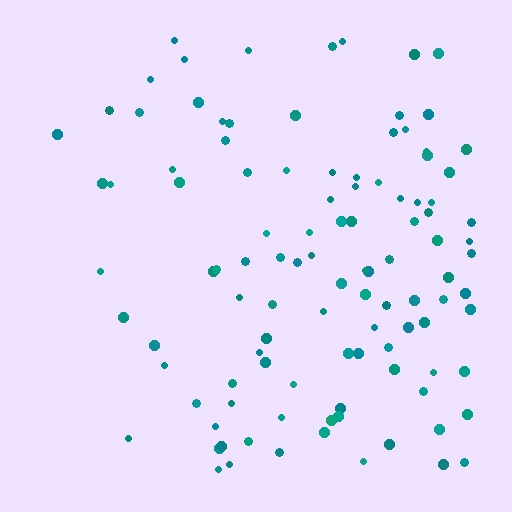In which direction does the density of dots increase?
From left to right, with the right side densest.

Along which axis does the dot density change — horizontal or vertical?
Horizontal.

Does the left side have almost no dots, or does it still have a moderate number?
Still a moderate number, just noticeably fewer than the right.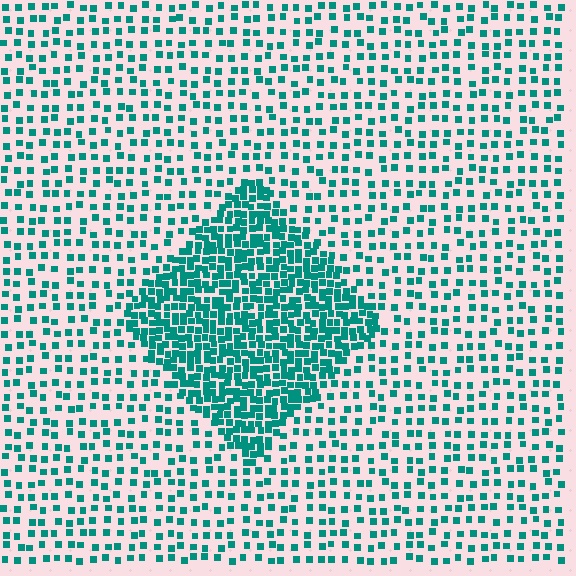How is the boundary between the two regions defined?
The boundary is defined by a change in element density (approximately 2.6x ratio). All elements are the same color, size, and shape.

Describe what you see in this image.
The image contains small teal elements arranged at two different densities. A diamond-shaped region is visible where the elements are more densely packed than the surrounding area.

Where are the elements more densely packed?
The elements are more densely packed inside the diamond boundary.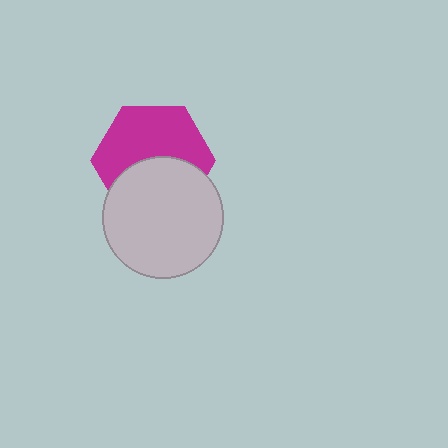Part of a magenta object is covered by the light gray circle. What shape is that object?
It is a hexagon.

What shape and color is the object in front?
The object in front is a light gray circle.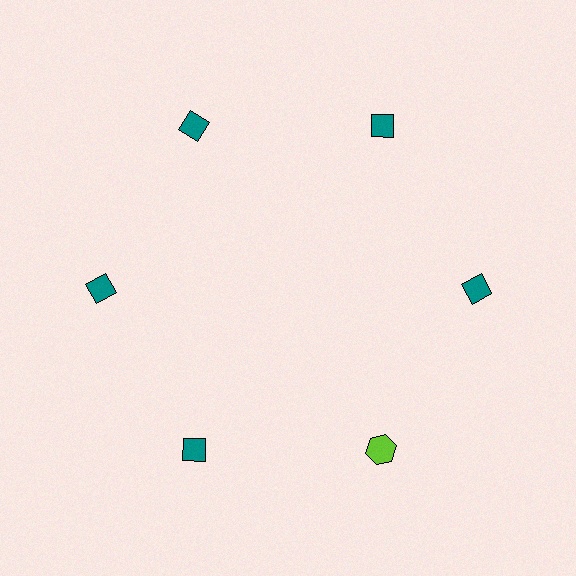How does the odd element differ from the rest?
It differs in both color (lime instead of teal) and shape (hexagon instead of diamond).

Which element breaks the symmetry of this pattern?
The lime hexagon at roughly the 5 o'clock position breaks the symmetry. All other shapes are teal diamonds.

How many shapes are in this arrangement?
There are 6 shapes arranged in a ring pattern.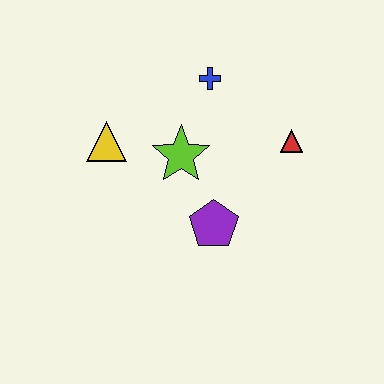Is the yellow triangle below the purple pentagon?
No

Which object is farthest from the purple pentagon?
The blue cross is farthest from the purple pentagon.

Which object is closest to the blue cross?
The lime star is closest to the blue cross.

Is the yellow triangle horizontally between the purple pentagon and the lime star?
No